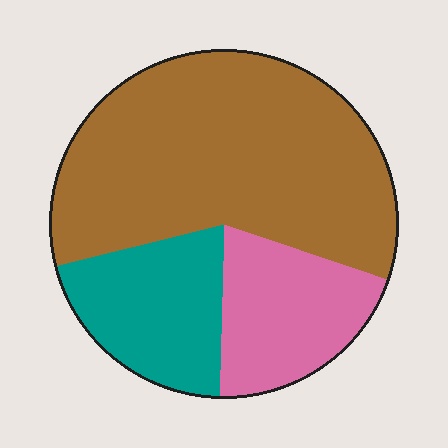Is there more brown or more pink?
Brown.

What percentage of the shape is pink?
Pink takes up between a sixth and a third of the shape.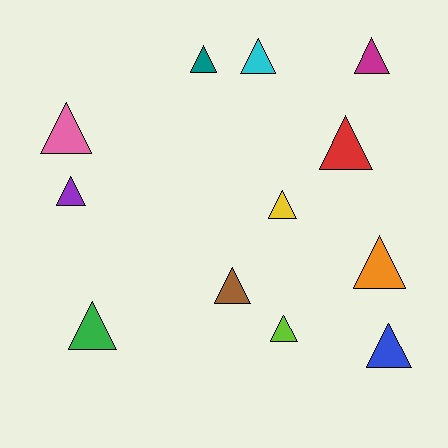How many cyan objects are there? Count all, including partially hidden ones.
There is 1 cyan object.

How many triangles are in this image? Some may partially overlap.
There are 12 triangles.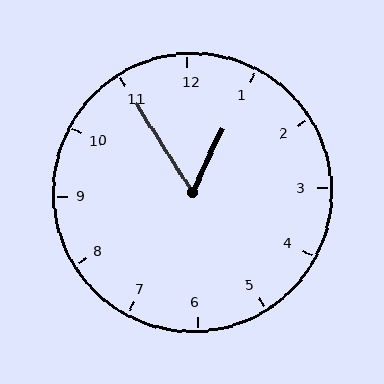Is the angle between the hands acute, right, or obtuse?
It is acute.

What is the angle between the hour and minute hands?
Approximately 58 degrees.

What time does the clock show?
12:55.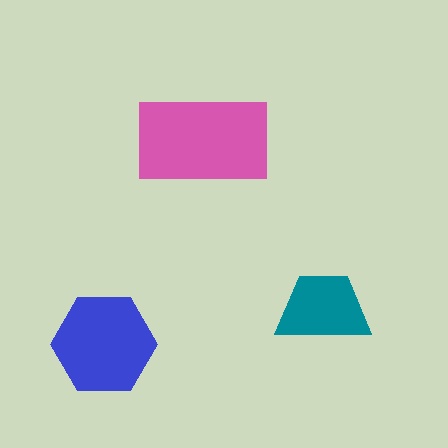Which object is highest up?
The pink rectangle is topmost.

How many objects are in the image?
There are 3 objects in the image.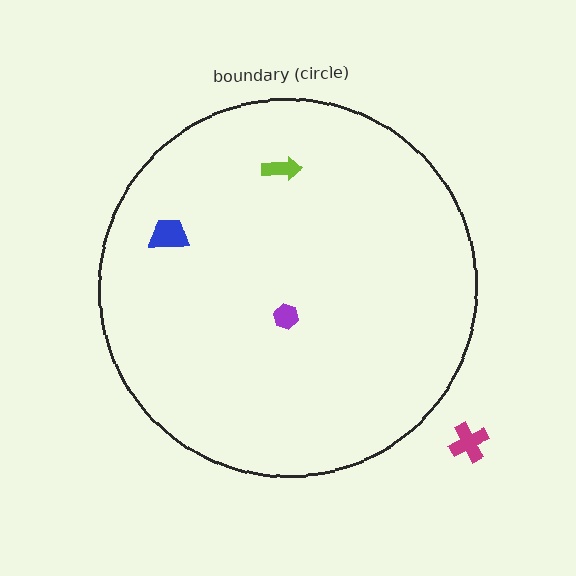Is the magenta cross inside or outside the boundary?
Outside.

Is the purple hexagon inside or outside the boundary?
Inside.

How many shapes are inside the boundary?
3 inside, 1 outside.